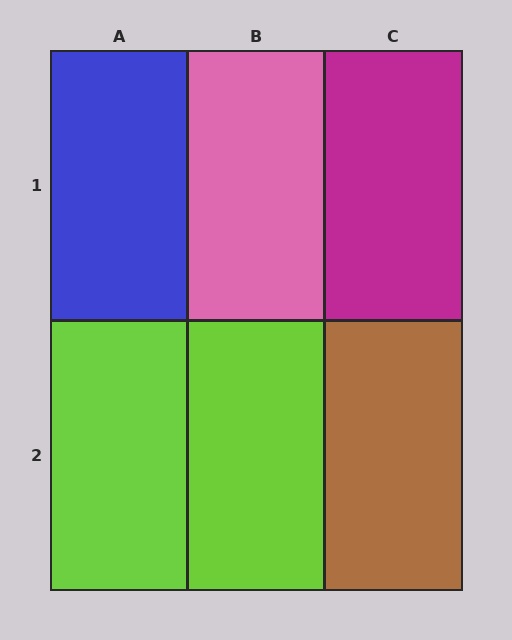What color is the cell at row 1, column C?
Magenta.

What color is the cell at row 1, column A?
Blue.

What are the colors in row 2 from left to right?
Lime, lime, brown.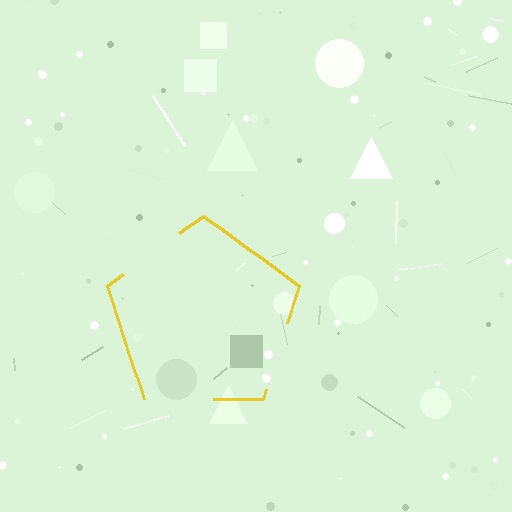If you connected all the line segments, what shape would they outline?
They would outline a pentagon.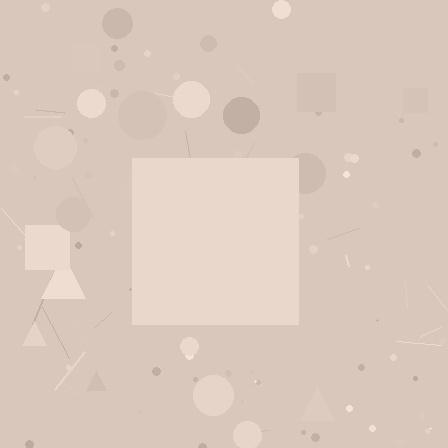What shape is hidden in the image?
A square is hidden in the image.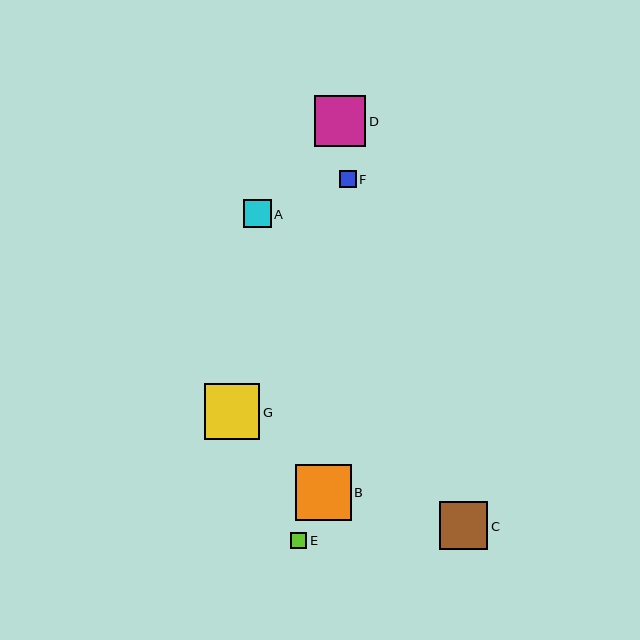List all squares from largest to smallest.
From largest to smallest: G, B, D, C, A, F, E.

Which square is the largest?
Square G is the largest with a size of approximately 56 pixels.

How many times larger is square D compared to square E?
Square D is approximately 3.2 times the size of square E.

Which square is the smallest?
Square E is the smallest with a size of approximately 16 pixels.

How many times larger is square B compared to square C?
Square B is approximately 1.2 times the size of square C.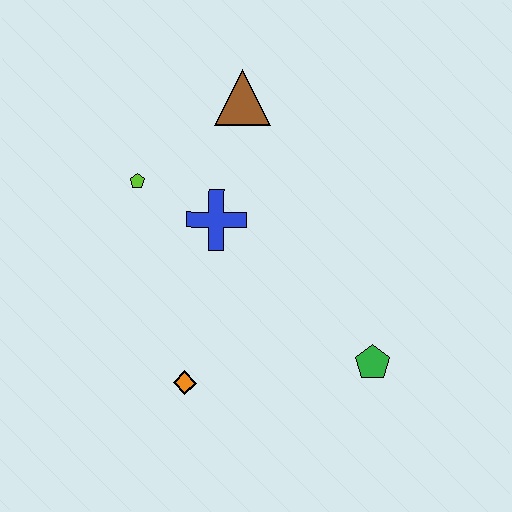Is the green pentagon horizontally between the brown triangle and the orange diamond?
No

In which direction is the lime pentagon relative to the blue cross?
The lime pentagon is to the left of the blue cross.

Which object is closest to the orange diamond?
The blue cross is closest to the orange diamond.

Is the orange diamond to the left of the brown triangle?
Yes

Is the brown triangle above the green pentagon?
Yes